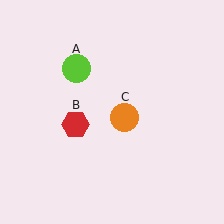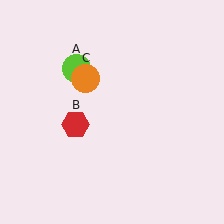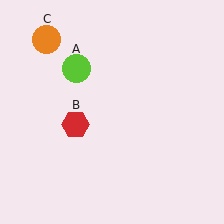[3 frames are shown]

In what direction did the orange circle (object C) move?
The orange circle (object C) moved up and to the left.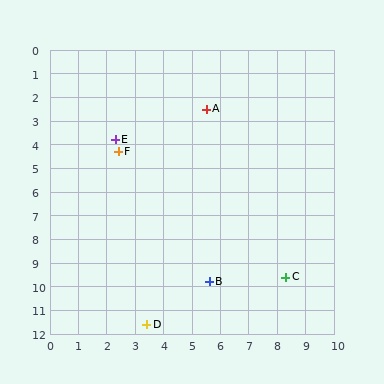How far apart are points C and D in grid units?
Points C and D are about 5.3 grid units apart.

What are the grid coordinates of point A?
Point A is at approximately (5.5, 2.5).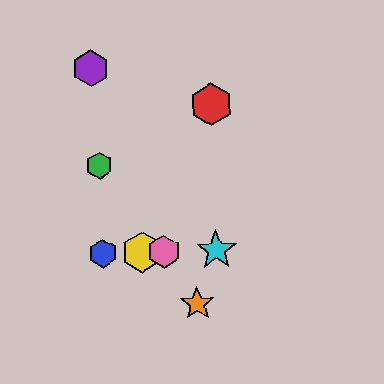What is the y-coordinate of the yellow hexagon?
The yellow hexagon is at y≈252.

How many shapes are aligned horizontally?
4 shapes (the blue hexagon, the yellow hexagon, the cyan star, the pink hexagon) are aligned horizontally.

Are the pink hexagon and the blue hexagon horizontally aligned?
Yes, both are at y≈251.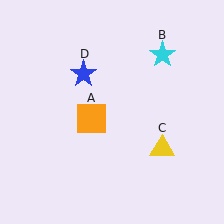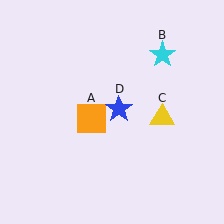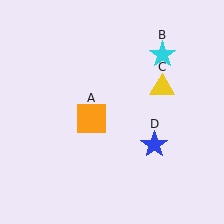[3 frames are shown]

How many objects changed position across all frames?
2 objects changed position: yellow triangle (object C), blue star (object D).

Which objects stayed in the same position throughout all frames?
Orange square (object A) and cyan star (object B) remained stationary.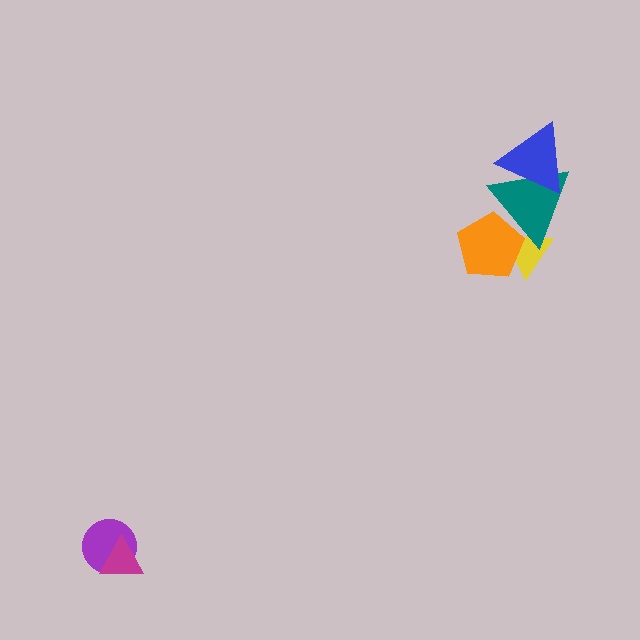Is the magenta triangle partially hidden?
No, no other shape covers it.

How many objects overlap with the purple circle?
1 object overlaps with the purple circle.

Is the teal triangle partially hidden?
Yes, it is partially covered by another shape.